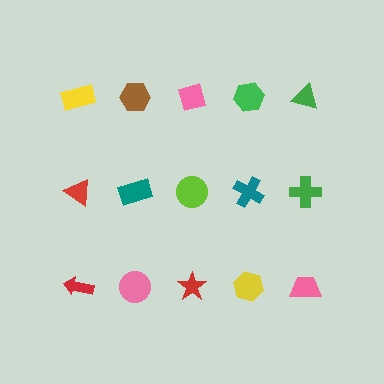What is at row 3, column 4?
A yellow hexagon.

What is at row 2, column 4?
A teal cross.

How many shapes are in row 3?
5 shapes.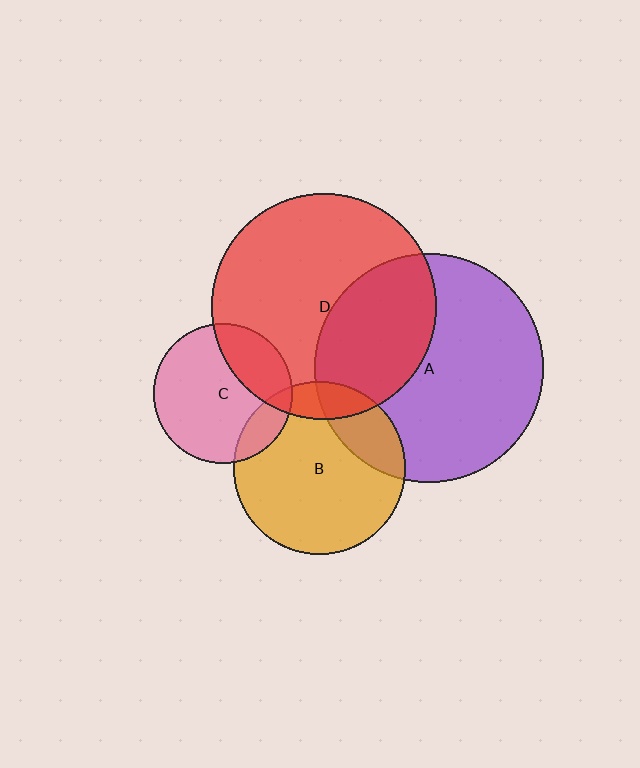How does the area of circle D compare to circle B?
Approximately 1.7 times.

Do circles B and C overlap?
Yes.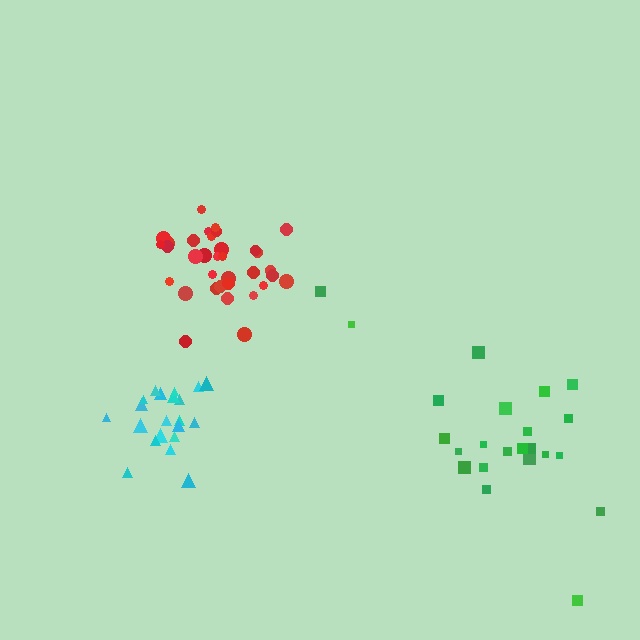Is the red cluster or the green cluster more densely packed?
Red.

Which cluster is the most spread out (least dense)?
Green.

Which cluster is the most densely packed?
Cyan.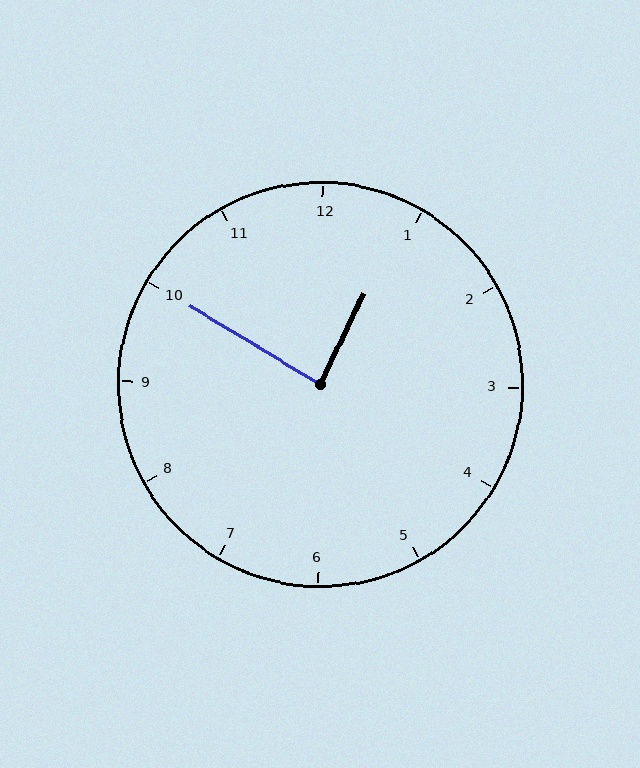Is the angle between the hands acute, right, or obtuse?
It is right.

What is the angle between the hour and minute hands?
Approximately 85 degrees.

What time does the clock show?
12:50.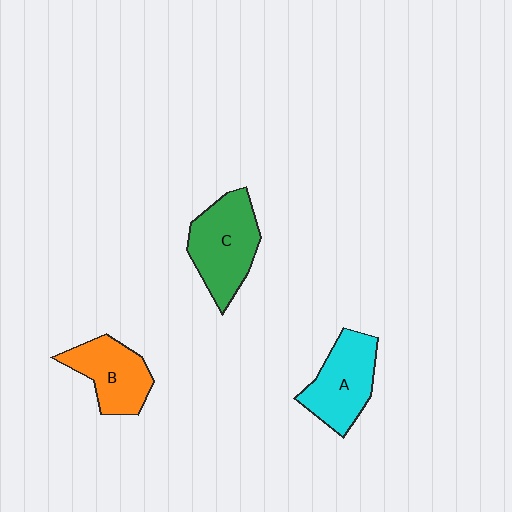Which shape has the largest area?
Shape C (green).